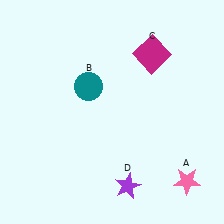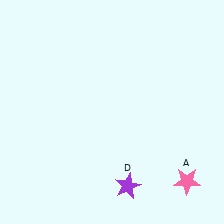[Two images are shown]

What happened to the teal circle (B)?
The teal circle (B) was removed in Image 2. It was in the top-left area of Image 1.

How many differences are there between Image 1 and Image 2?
There are 2 differences between the two images.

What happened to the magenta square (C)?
The magenta square (C) was removed in Image 2. It was in the top-right area of Image 1.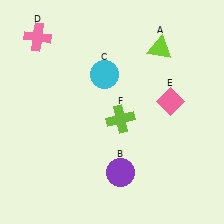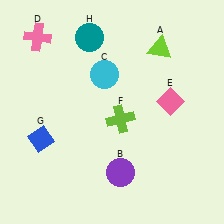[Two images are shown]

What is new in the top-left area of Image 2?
A teal circle (H) was added in the top-left area of Image 2.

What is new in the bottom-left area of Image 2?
A blue diamond (G) was added in the bottom-left area of Image 2.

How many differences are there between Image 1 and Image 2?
There are 2 differences between the two images.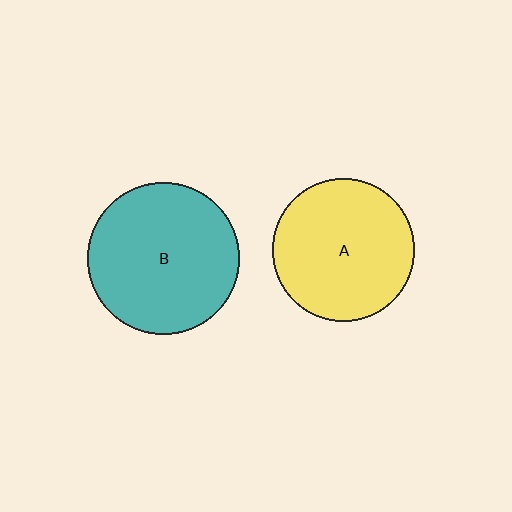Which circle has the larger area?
Circle B (teal).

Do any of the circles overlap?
No, none of the circles overlap.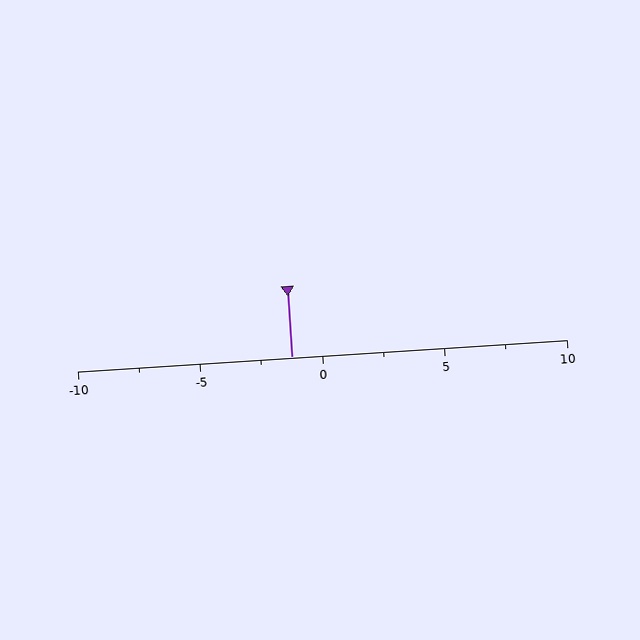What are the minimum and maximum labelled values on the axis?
The axis runs from -10 to 10.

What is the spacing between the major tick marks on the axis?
The major ticks are spaced 5 apart.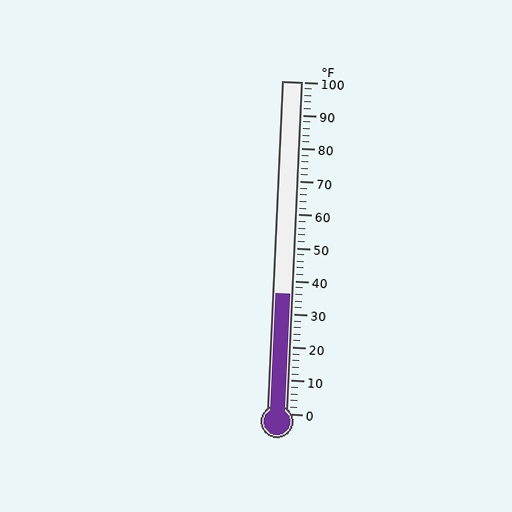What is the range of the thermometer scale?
The thermometer scale ranges from 0°F to 100°F.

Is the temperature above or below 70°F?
The temperature is below 70°F.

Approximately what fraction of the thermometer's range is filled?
The thermometer is filled to approximately 35% of its range.